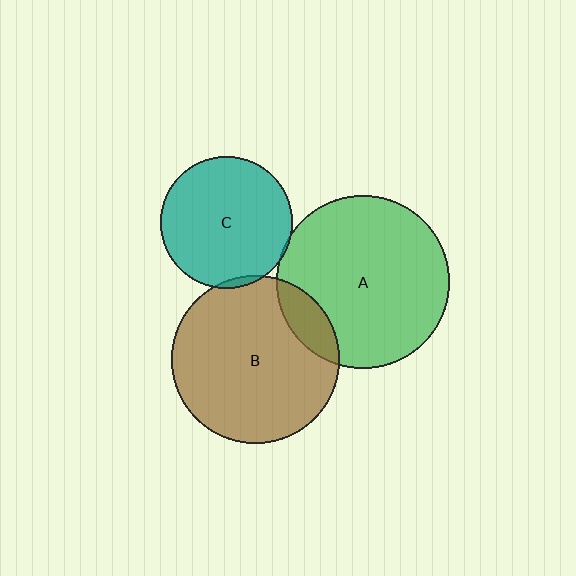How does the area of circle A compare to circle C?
Approximately 1.7 times.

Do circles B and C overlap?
Yes.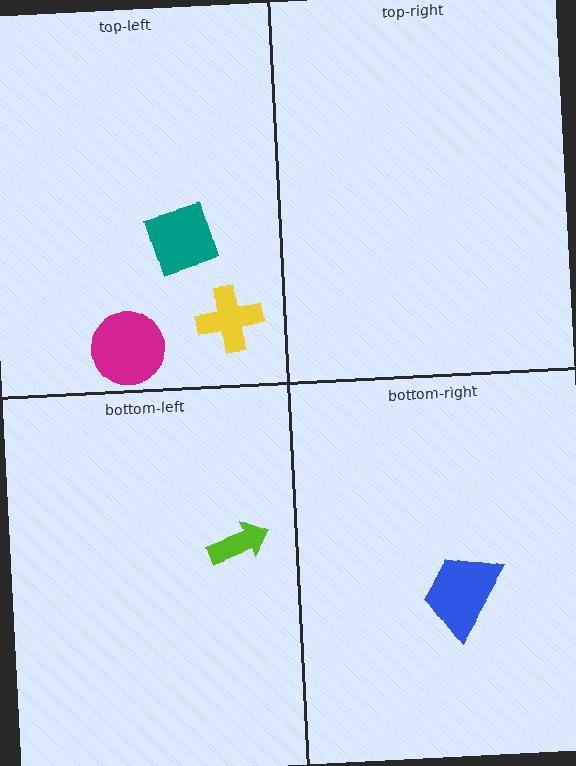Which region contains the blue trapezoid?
The bottom-right region.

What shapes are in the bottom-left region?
The lime arrow.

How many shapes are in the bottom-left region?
1.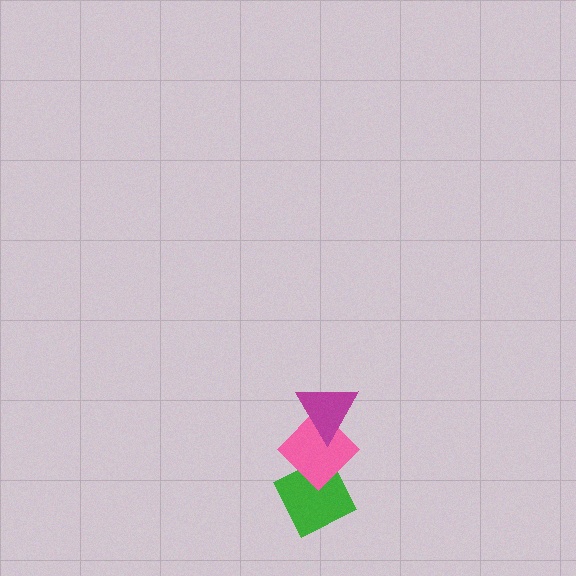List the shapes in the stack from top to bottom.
From top to bottom: the magenta triangle, the pink diamond, the green diamond.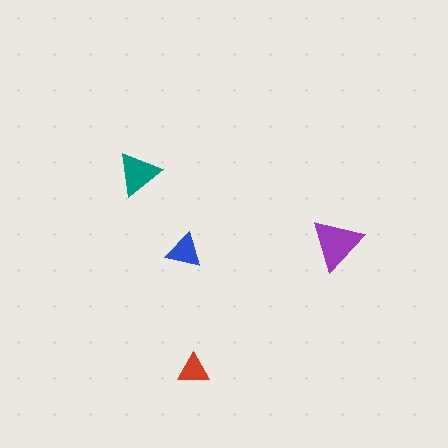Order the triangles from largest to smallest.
the purple one, the teal one, the blue one, the red one.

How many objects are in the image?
There are 4 objects in the image.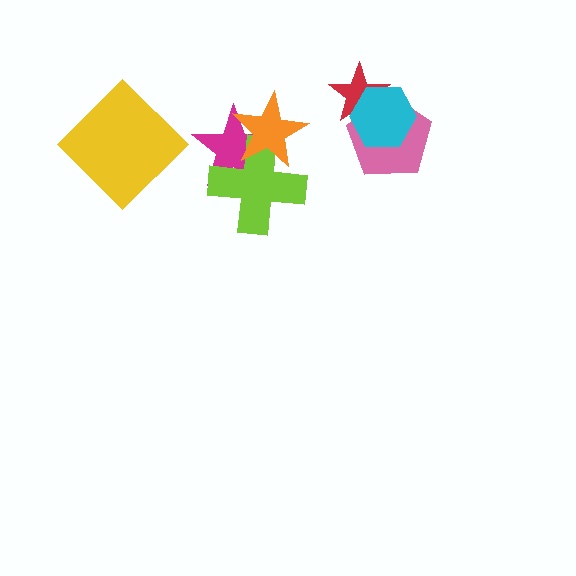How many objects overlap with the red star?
2 objects overlap with the red star.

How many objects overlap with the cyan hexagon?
2 objects overlap with the cyan hexagon.